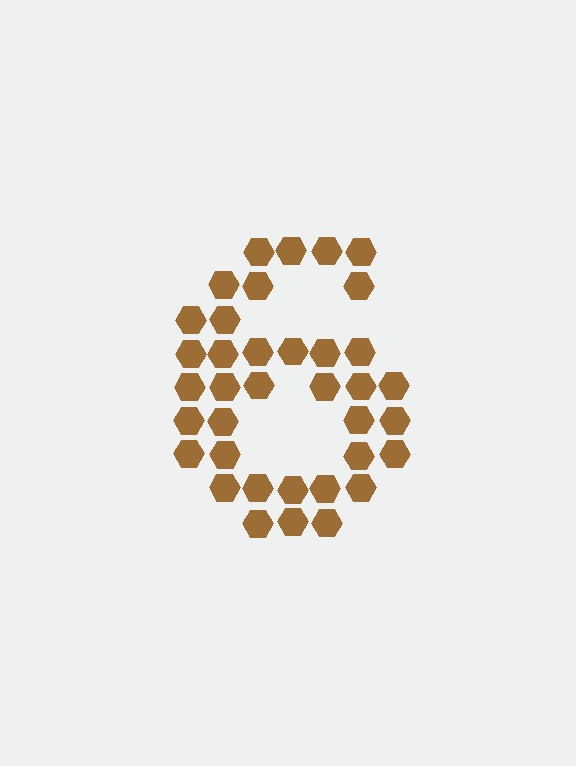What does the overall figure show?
The overall figure shows the digit 6.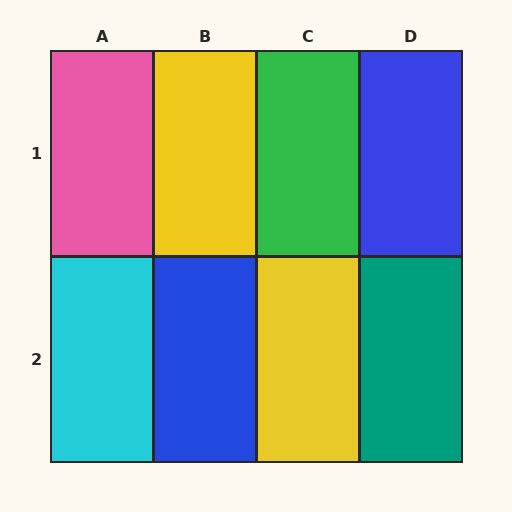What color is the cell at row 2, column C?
Yellow.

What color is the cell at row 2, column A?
Cyan.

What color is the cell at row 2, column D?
Teal.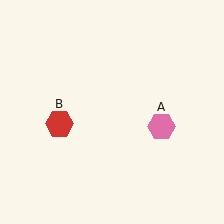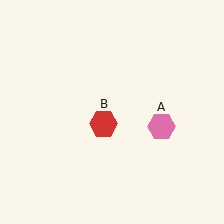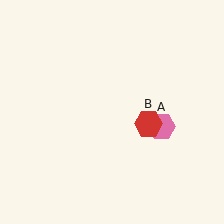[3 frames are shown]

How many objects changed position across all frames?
1 object changed position: red hexagon (object B).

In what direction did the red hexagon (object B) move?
The red hexagon (object B) moved right.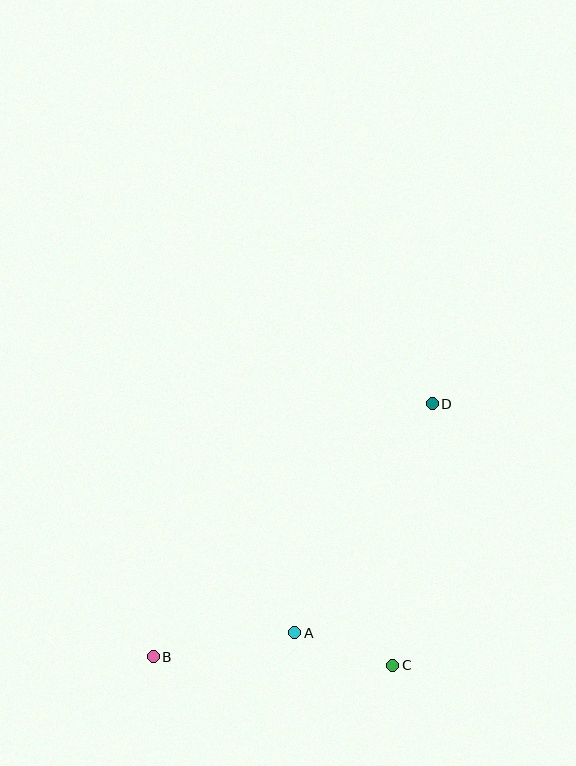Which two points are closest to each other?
Points A and C are closest to each other.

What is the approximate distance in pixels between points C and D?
The distance between C and D is approximately 265 pixels.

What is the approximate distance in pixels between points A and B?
The distance between A and B is approximately 143 pixels.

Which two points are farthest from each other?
Points B and D are farthest from each other.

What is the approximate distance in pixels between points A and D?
The distance between A and D is approximately 267 pixels.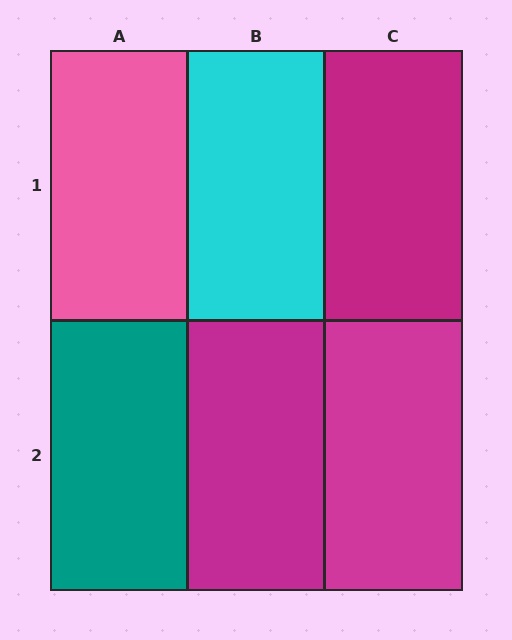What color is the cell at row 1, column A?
Pink.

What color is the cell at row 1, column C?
Magenta.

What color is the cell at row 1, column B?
Cyan.